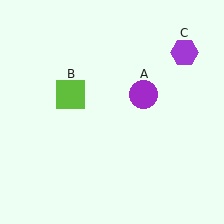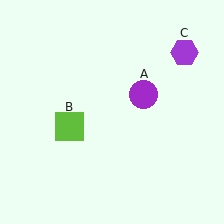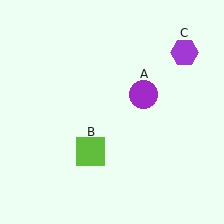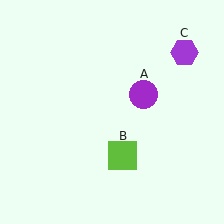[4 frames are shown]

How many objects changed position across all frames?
1 object changed position: lime square (object B).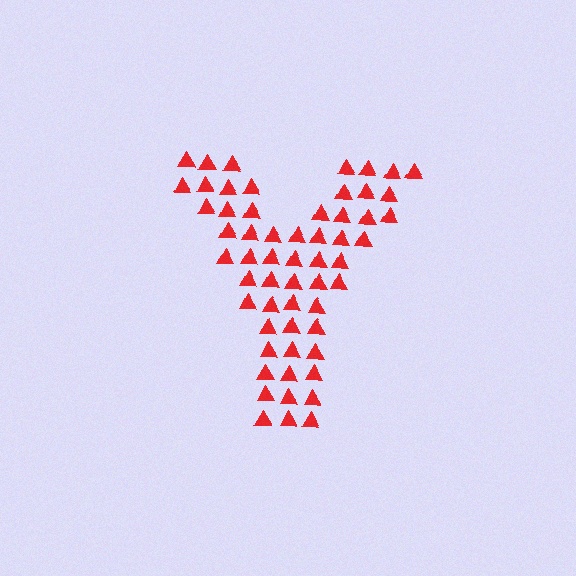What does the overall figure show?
The overall figure shows the letter Y.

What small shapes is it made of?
It is made of small triangles.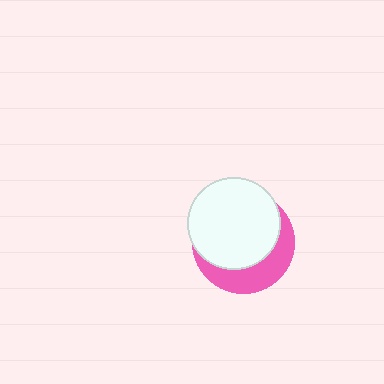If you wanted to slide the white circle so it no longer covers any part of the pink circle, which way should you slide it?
Slide it toward the upper-left — that is the most direct way to separate the two shapes.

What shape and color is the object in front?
The object in front is a white circle.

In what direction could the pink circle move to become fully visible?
The pink circle could move toward the lower-right. That would shift it out from behind the white circle entirely.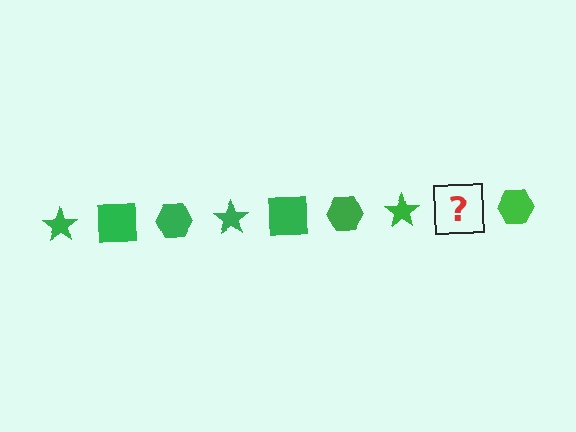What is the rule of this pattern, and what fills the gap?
The rule is that the pattern cycles through star, square, hexagon shapes in green. The gap should be filled with a green square.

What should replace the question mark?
The question mark should be replaced with a green square.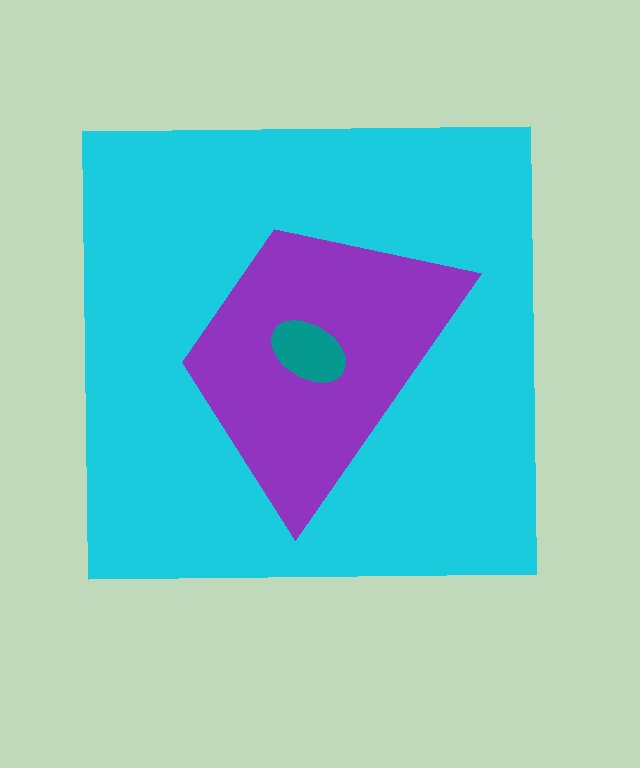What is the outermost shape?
The cyan square.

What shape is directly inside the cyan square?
The purple trapezoid.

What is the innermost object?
The teal ellipse.